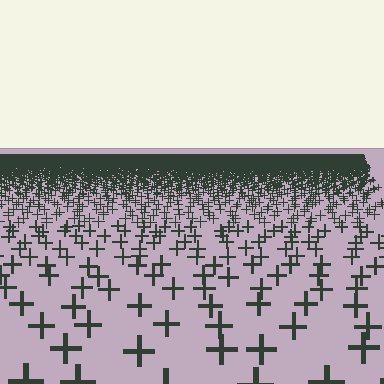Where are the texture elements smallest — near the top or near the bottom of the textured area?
Near the top.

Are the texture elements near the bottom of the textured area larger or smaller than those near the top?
Larger. Near the bottom, elements are closer to the viewer and appear at a bigger on-screen size.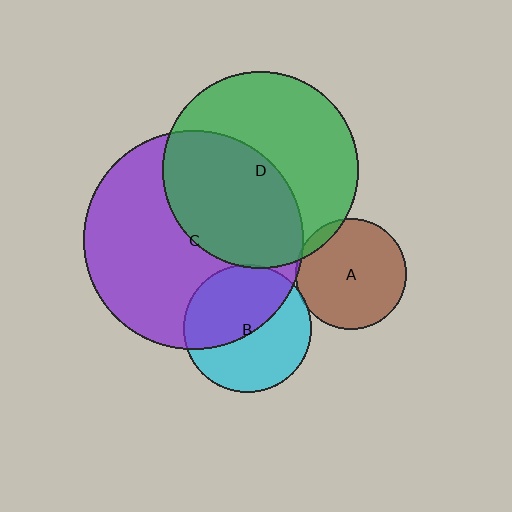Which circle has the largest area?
Circle C (purple).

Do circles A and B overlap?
Yes.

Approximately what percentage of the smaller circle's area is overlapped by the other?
Approximately 5%.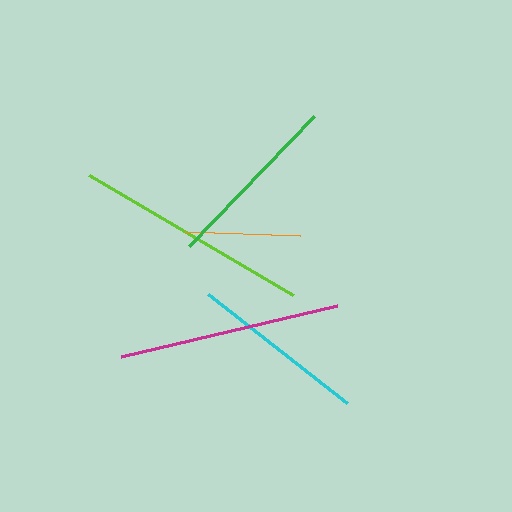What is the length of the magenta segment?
The magenta segment is approximately 222 pixels long.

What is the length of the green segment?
The green segment is approximately 181 pixels long.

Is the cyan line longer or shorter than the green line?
The green line is longer than the cyan line.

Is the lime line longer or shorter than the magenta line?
The lime line is longer than the magenta line.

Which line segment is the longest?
The lime line is the longest at approximately 237 pixels.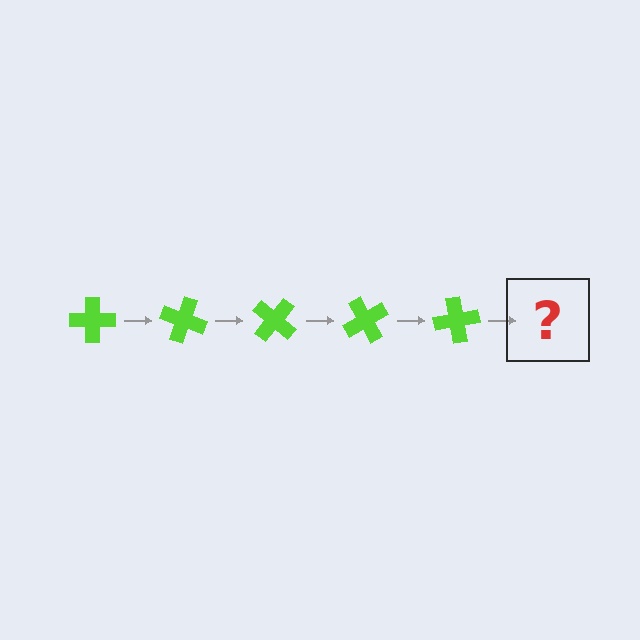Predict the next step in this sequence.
The next step is a lime cross rotated 100 degrees.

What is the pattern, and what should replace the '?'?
The pattern is that the cross rotates 20 degrees each step. The '?' should be a lime cross rotated 100 degrees.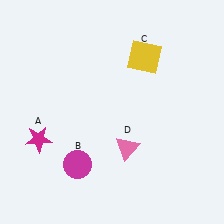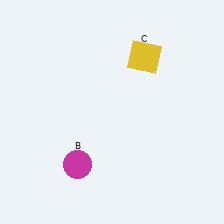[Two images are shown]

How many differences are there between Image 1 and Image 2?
There are 2 differences between the two images.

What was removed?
The magenta star (A), the pink triangle (D) were removed in Image 2.